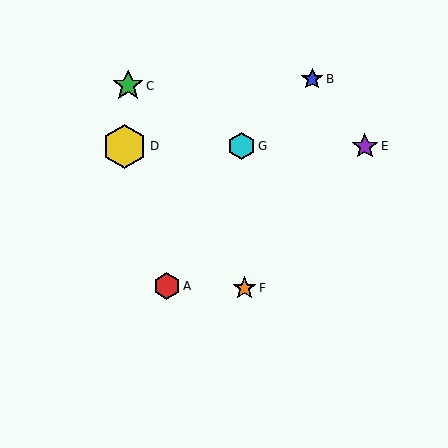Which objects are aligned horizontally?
Objects D, E, G are aligned horizontally.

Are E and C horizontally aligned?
No, E is at y≈146 and C is at y≈86.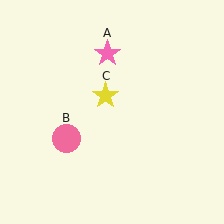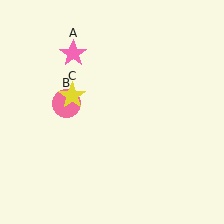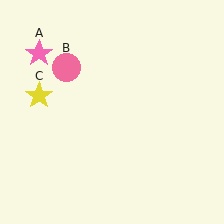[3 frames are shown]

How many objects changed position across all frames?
3 objects changed position: pink star (object A), pink circle (object B), yellow star (object C).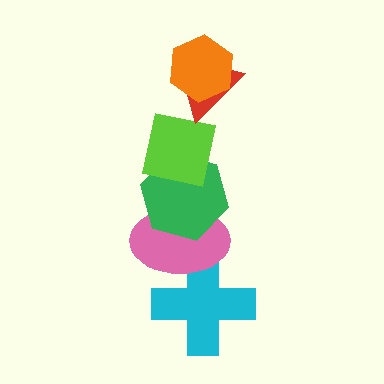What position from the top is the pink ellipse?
The pink ellipse is 5th from the top.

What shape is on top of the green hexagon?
The lime square is on top of the green hexagon.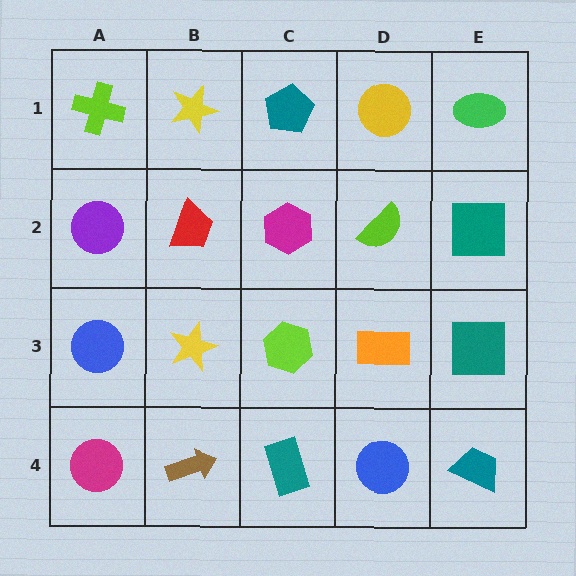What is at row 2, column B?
A red trapezoid.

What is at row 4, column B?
A brown arrow.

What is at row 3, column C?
A lime hexagon.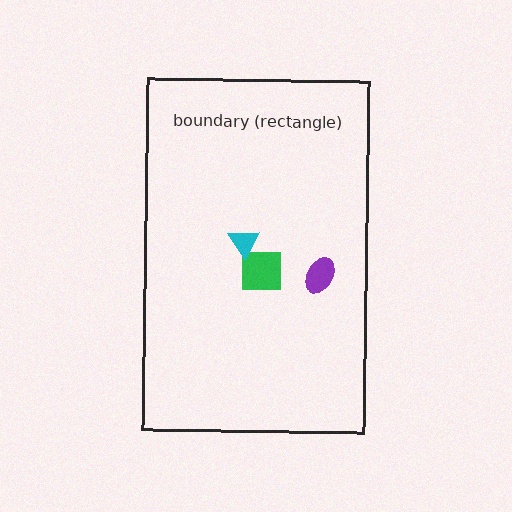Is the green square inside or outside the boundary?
Inside.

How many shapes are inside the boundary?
3 inside, 0 outside.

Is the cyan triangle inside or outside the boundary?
Inside.